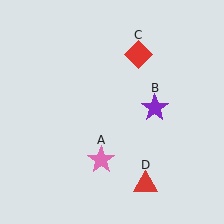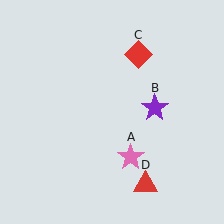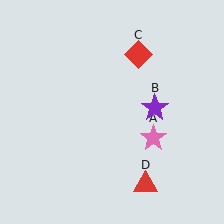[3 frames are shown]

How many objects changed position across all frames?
1 object changed position: pink star (object A).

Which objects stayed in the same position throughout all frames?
Purple star (object B) and red diamond (object C) and red triangle (object D) remained stationary.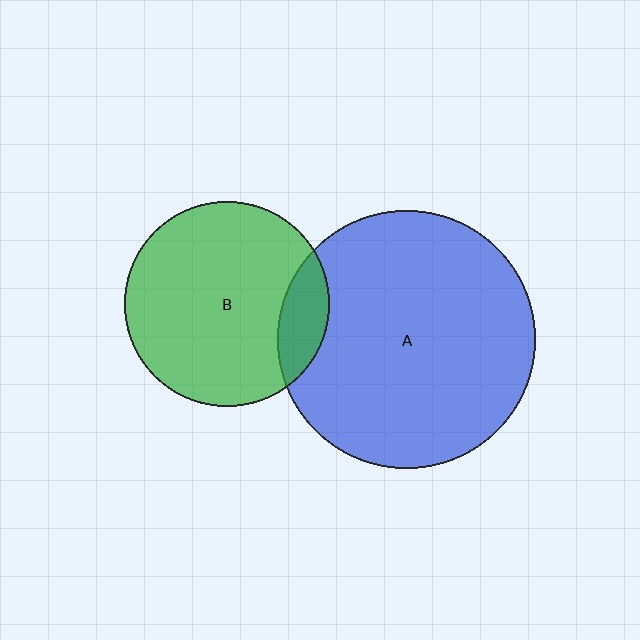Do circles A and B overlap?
Yes.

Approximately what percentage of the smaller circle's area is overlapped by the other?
Approximately 15%.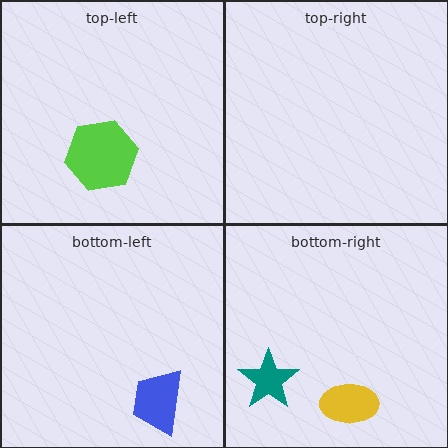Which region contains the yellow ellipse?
The bottom-right region.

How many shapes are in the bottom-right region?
2.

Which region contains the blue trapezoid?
The bottom-left region.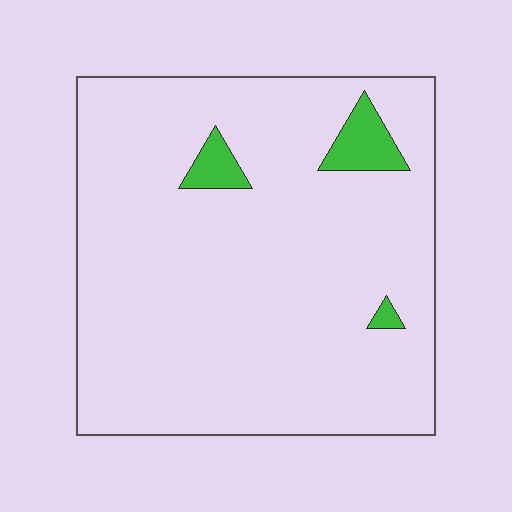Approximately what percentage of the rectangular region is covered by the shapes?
Approximately 5%.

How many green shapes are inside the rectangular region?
3.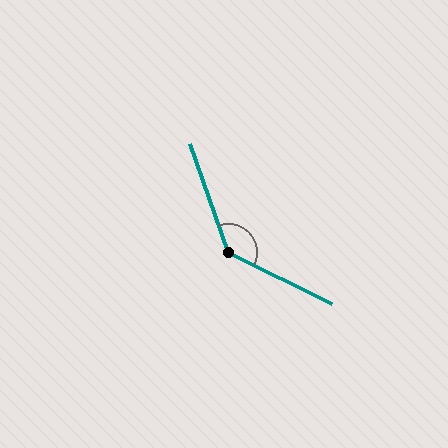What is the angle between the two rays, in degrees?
Approximately 135 degrees.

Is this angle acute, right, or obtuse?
It is obtuse.